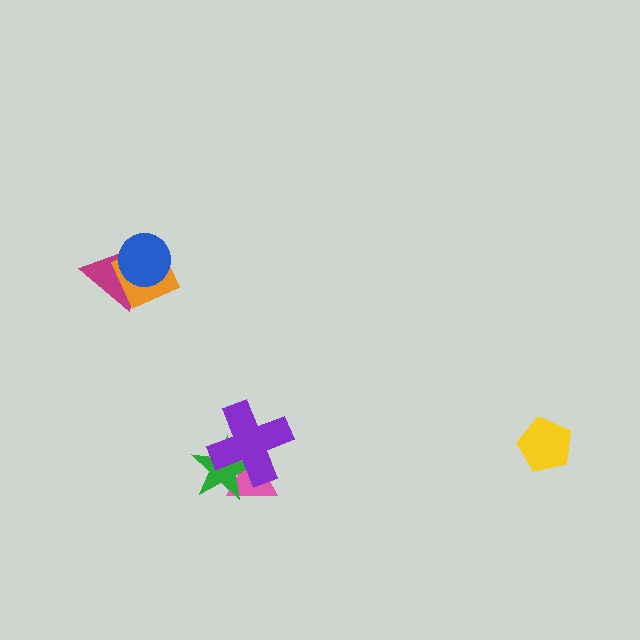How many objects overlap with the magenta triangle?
2 objects overlap with the magenta triangle.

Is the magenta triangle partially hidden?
Yes, it is partially covered by another shape.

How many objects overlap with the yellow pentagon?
0 objects overlap with the yellow pentagon.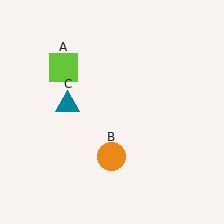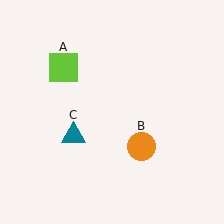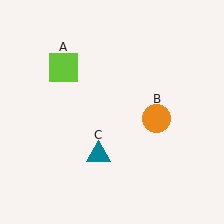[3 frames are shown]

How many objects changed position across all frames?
2 objects changed position: orange circle (object B), teal triangle (object C).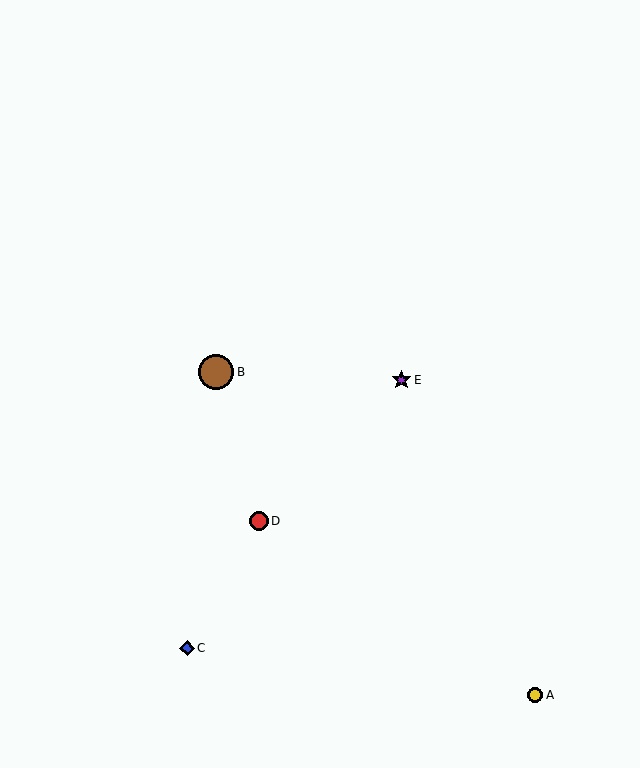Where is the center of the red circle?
The center of the red circle is at (259, 521).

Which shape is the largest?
The brown circle (labeled B) is the largest.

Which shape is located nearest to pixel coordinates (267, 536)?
The red circle (labeled D) at (259, 521) is nearest to that location.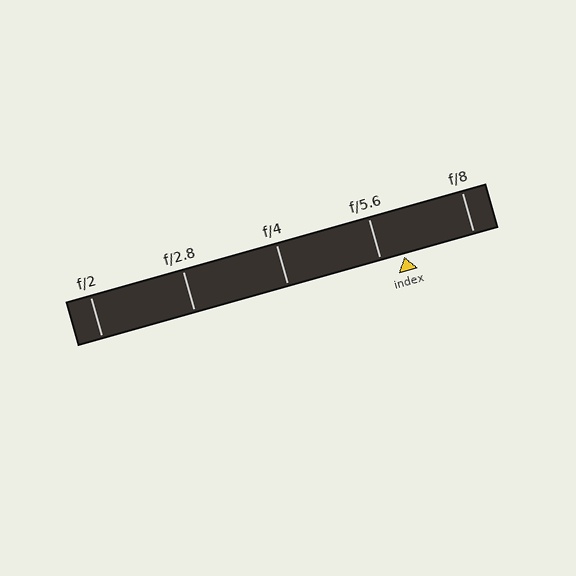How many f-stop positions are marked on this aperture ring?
There are 5 f-stop positions marked.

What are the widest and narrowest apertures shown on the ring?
The widest aperture shown is f/2 and the narrowest is f/8.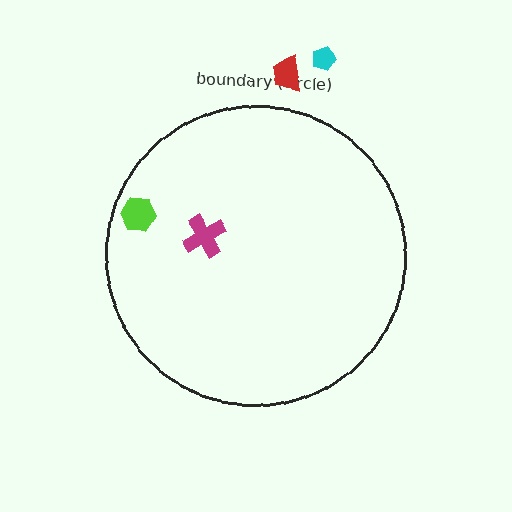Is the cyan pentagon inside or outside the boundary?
Outside.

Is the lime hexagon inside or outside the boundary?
Inside.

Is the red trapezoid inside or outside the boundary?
Outside.